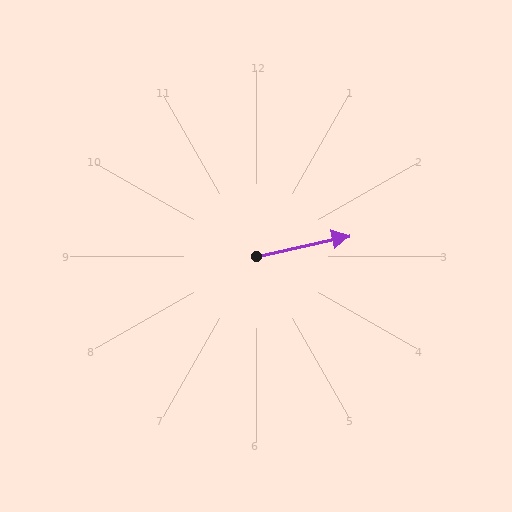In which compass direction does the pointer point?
East.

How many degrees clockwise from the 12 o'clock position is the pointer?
Approximately 77 degrees.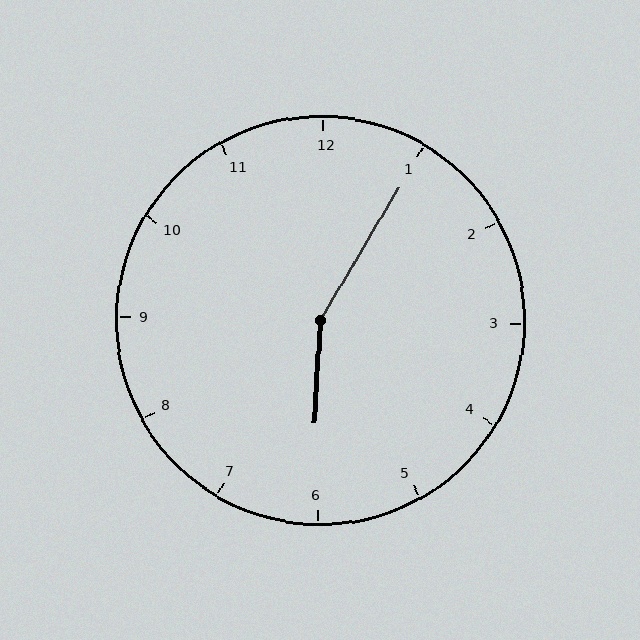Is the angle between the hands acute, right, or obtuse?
It is obtuse.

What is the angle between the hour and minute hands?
Approximately 152 degrees.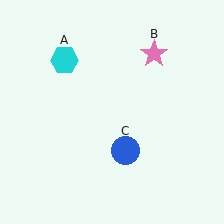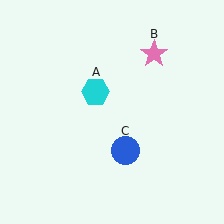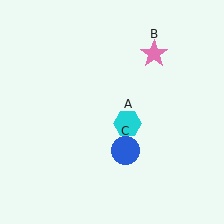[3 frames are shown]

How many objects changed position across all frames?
1 object changed position: cyan hexagon (object A).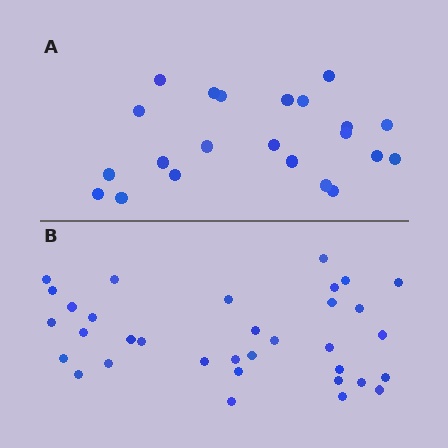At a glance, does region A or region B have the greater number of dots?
Region B (the bottom region) has more dots.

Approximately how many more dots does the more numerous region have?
Region B has roughly 12 or so more dots than region A.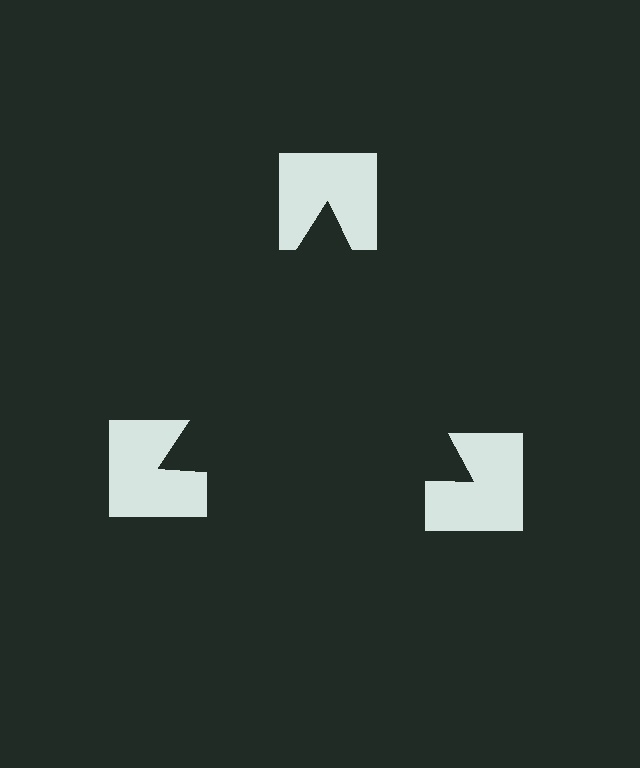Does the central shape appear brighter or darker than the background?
It typically appears slightly darker than the background, even though no actual brightness change is drawn.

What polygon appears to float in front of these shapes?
An illusory triangle — its edges are inferred from the aligned wedge cuts in the notched squares, not physically drawn.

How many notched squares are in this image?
There are 3 — one at each vertex of the illusory triangle.